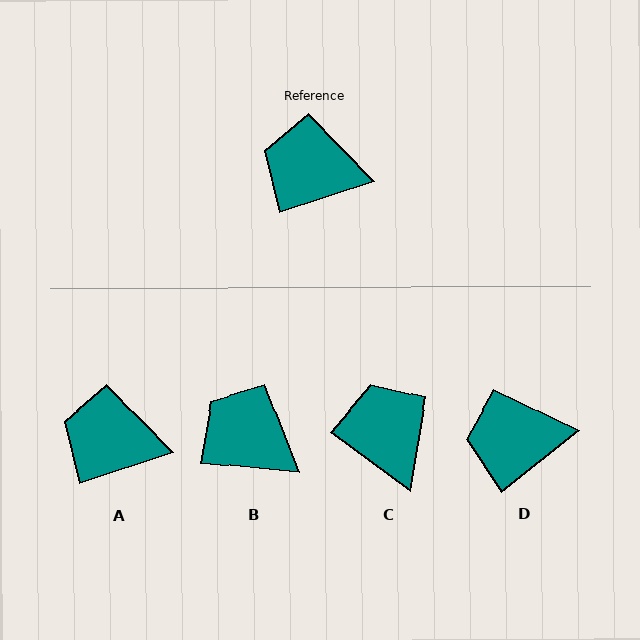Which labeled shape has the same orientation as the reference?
A.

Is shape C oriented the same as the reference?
No, it is off by about 54 degrees.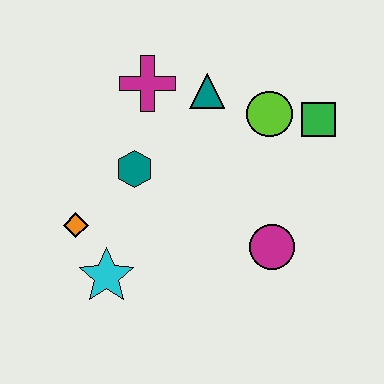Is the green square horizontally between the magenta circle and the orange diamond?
No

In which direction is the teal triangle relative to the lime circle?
The teal triangle is to the left of the lime circle.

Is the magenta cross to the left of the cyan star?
No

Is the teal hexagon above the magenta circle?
Yes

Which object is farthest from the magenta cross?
The magenta circle is farthest from the magenta cross.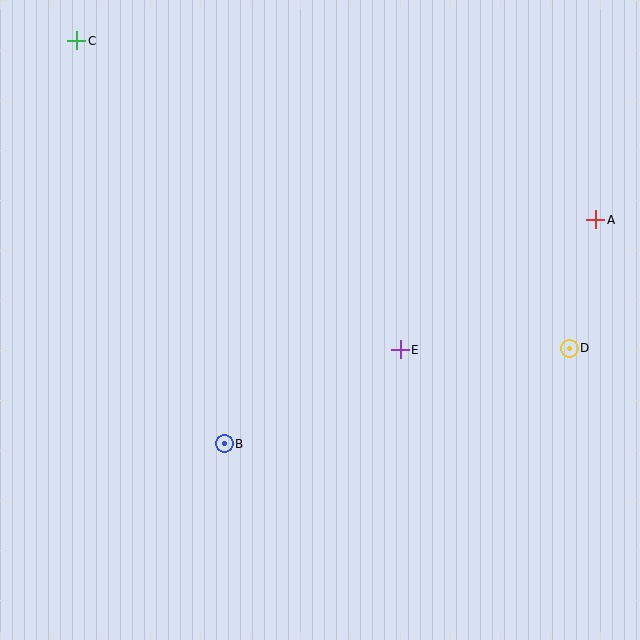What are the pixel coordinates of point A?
Point A is at (596, 220).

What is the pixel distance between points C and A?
The distance between C and A is 549 pixels.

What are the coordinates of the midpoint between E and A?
The midpoint between E and A is at (498, 285).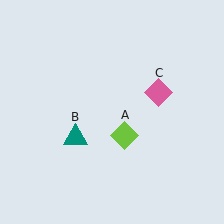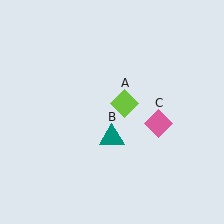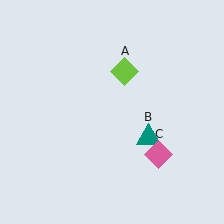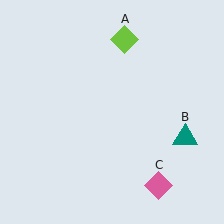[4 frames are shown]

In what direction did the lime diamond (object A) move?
The lime diamond (object A) moved up.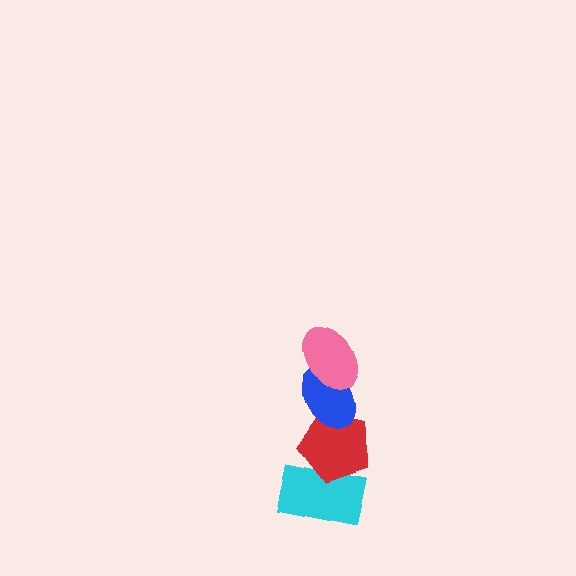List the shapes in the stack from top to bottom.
From top to bottom: the pink ellipse, the blue ellipse, the red pentagon, the cyan rectangle.